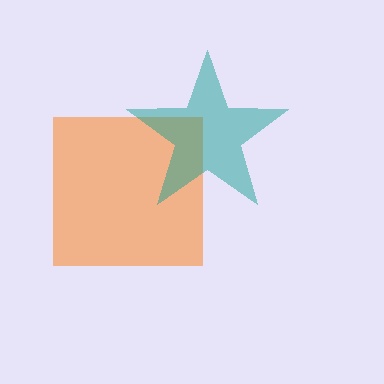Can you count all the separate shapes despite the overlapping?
Yes, there are 2 separate shapes.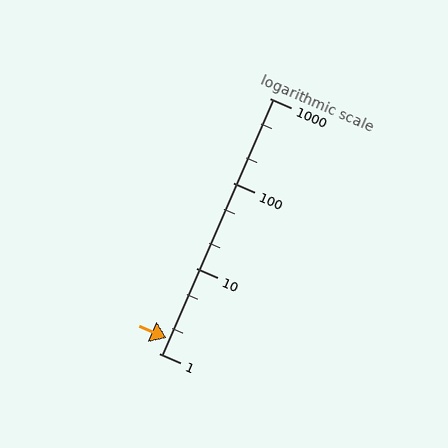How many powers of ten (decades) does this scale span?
The scale spans 3 decades, from 1 to 1000.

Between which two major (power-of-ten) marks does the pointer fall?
The pointer is between 1 and 10.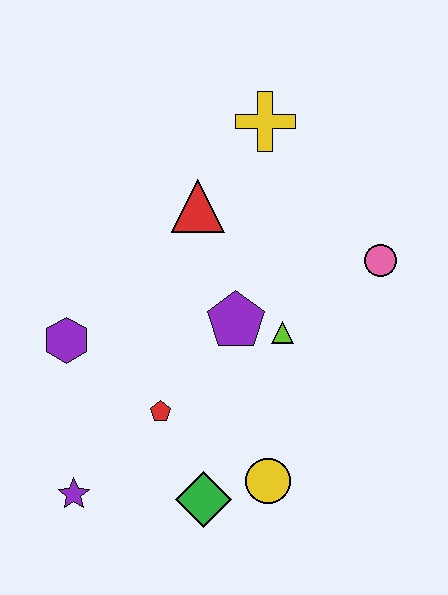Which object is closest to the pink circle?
The lime triangle is closest to the pink circle.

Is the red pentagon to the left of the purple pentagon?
Yes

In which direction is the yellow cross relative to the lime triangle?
The yellow cross is above the lime triangle.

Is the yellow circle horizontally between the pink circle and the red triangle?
Yes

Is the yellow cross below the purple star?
No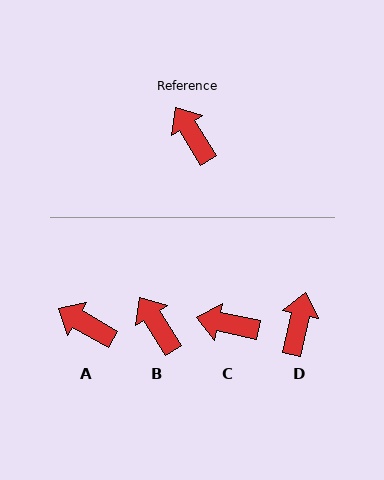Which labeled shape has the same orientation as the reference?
B.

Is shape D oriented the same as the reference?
No, it is off by about 45 degrees.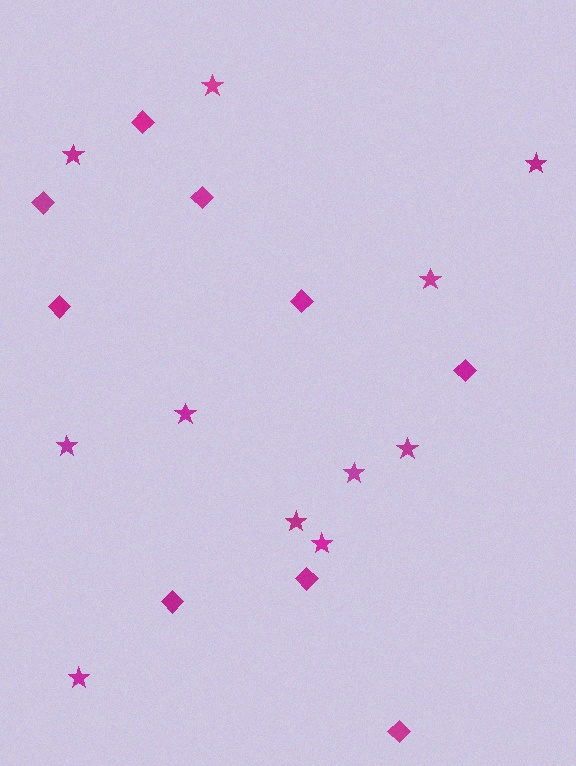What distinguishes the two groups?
There are 2 groups: one group of stars (11) and one group of diamonds (9).